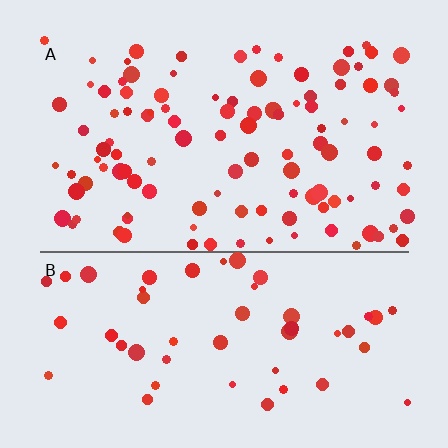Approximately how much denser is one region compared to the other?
Approximately 2.1× — region A over region B.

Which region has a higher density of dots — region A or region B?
A (the top).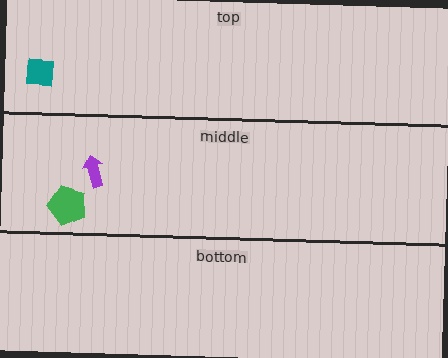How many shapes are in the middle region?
2.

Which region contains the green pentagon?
The middle region.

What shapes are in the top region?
The teal square.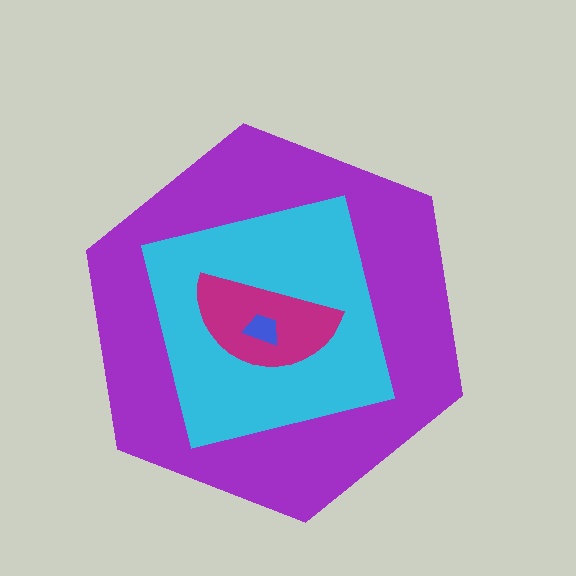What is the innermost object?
The blue trapezoid.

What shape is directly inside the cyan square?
The magenta semicircle.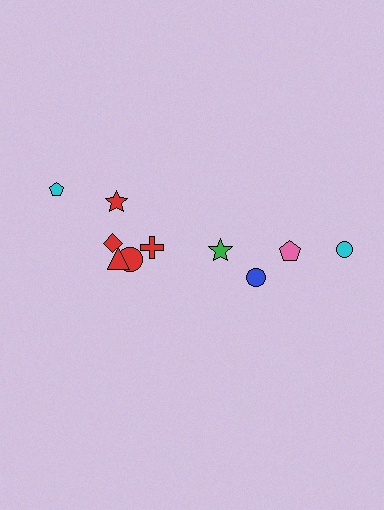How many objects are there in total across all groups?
There are 10 objects.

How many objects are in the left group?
There are 6 objects.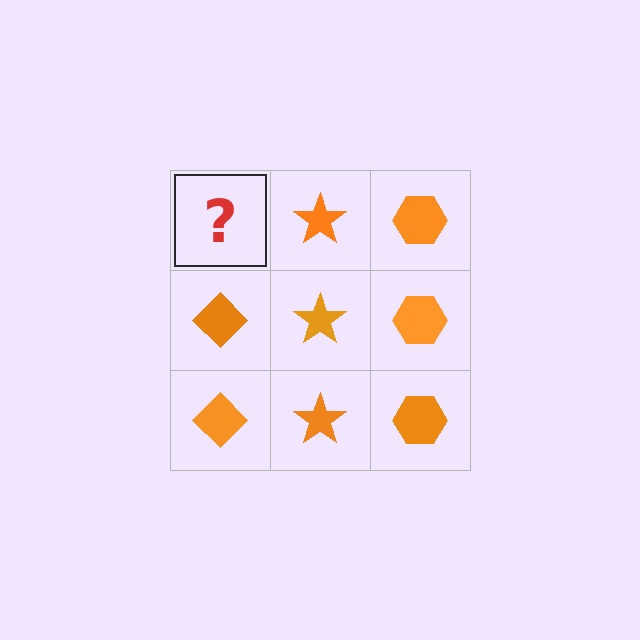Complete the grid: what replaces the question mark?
The question mark should be replaced with an orange diamond.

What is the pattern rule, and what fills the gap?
The rule is that each column has a consistent shape. The gap should be filled with an orange diamond.